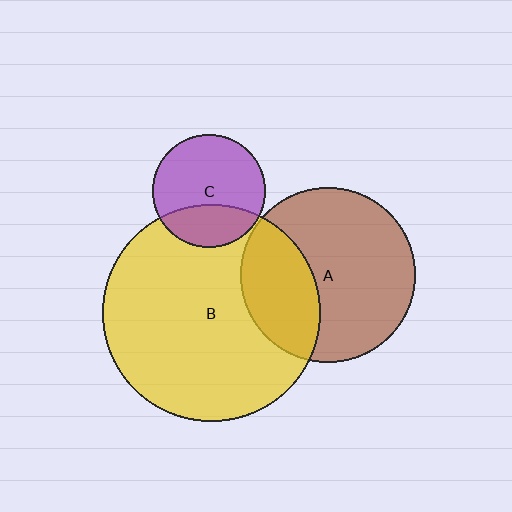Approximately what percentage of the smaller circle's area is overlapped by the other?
Approximately 30%.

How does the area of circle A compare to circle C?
Approximately 2.4 times.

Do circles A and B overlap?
Yes.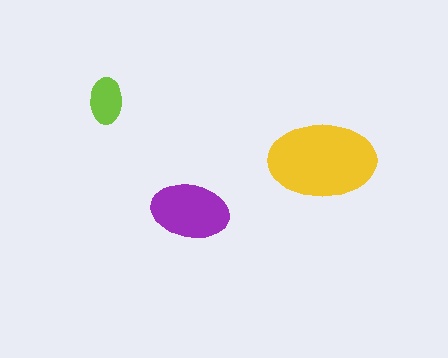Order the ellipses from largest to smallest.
the yellow one, the purple one, the lime one.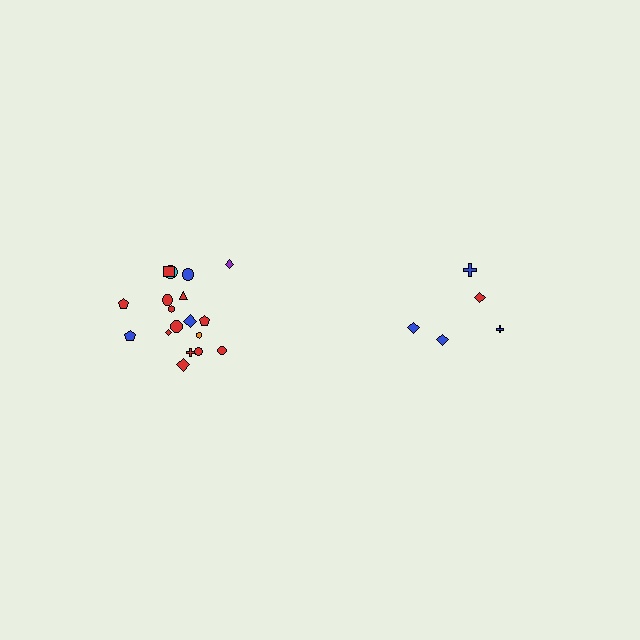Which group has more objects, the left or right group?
The left group.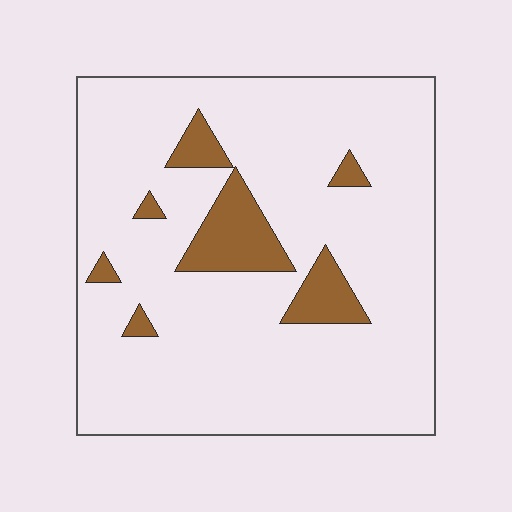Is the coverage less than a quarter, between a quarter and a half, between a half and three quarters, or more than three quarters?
Less than a quarter.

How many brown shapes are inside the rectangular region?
7.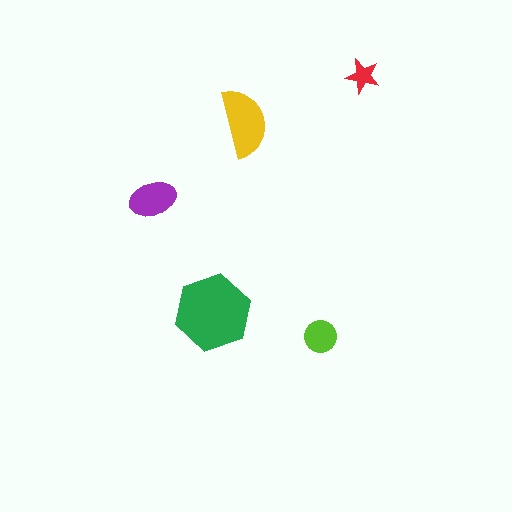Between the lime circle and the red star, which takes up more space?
The lime circle.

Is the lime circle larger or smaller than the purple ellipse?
Smaller.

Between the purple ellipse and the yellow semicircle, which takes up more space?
The yellow semicircle.